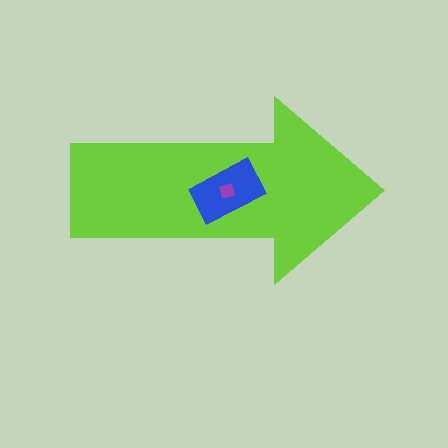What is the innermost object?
The purple square.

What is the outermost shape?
The lime arrow.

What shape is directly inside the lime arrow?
The blue rectangle.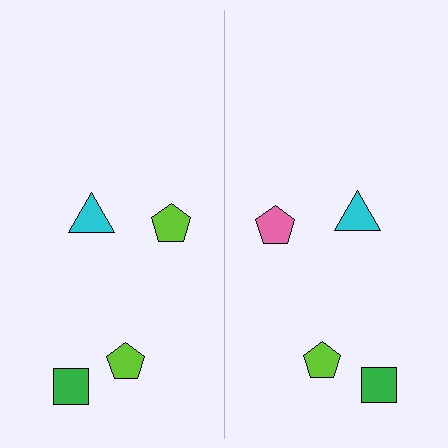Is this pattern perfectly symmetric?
No, the pattern is not perfectly symmetric. The pink pentagon on the right side breaks the symmetry — its mirror counterpart is lime.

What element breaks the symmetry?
The pink pentagon on the right side breaks the symmetry — its mirror counterpart is lime.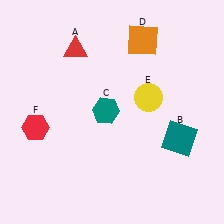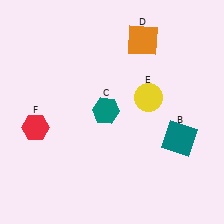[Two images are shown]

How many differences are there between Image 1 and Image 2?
There is 1 difference between the two images.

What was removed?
The red triangle (A) was removed in Image 2.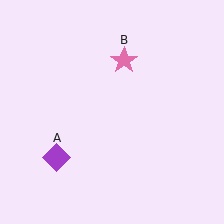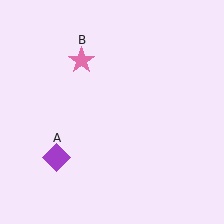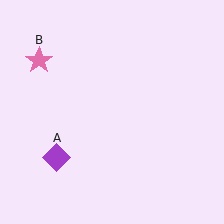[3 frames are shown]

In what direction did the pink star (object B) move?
The pink star (object B) moved left.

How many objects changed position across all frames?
1 object changed position: pink star (object B).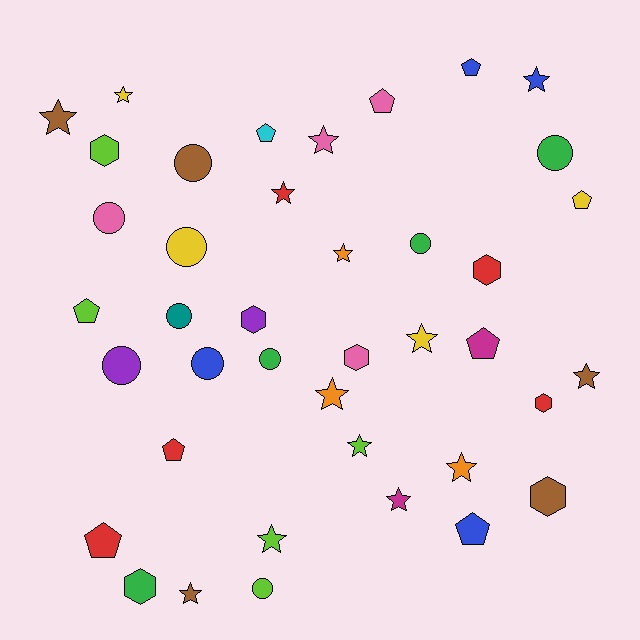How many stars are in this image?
There are 14 stars.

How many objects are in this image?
There are 40 objects.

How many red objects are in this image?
There are 5 red objects.